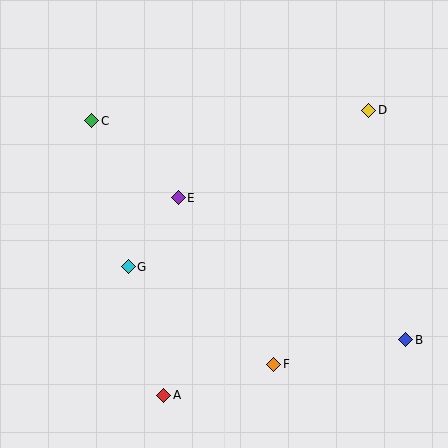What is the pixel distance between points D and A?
The distance between D and A is 351 pixels.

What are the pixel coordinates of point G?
Point G is at (128, 267).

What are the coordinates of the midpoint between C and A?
The midpoint between C and A is at (128, 258).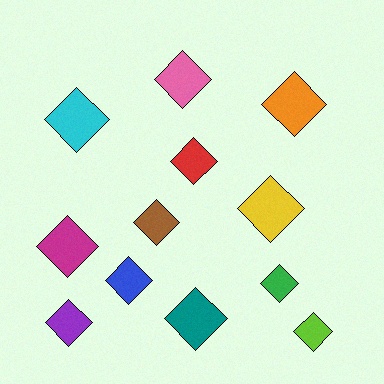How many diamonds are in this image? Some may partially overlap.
There are 12 diamonds.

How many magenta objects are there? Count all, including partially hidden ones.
There is 1 magenta object.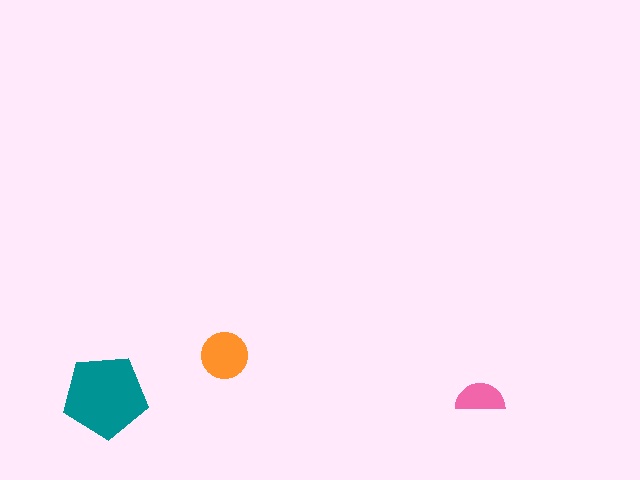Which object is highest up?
The orange circle is topmost.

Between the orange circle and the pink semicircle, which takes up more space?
The orange circle.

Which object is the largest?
The teal pentagon.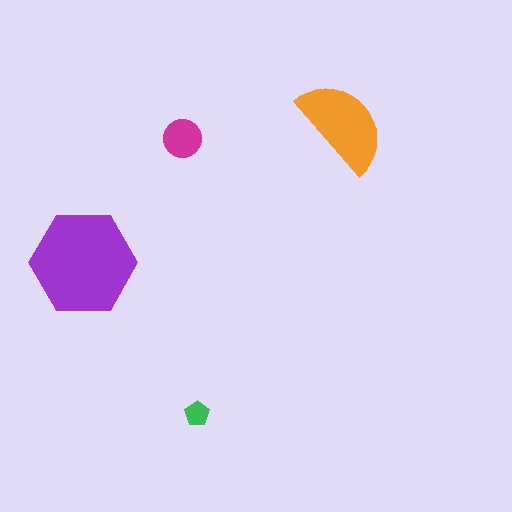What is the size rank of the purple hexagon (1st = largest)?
1st.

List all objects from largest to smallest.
The purple hexagon, the orange semicircle, the magenta circle, the green pentagon.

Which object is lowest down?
The green pentagon is bottommost.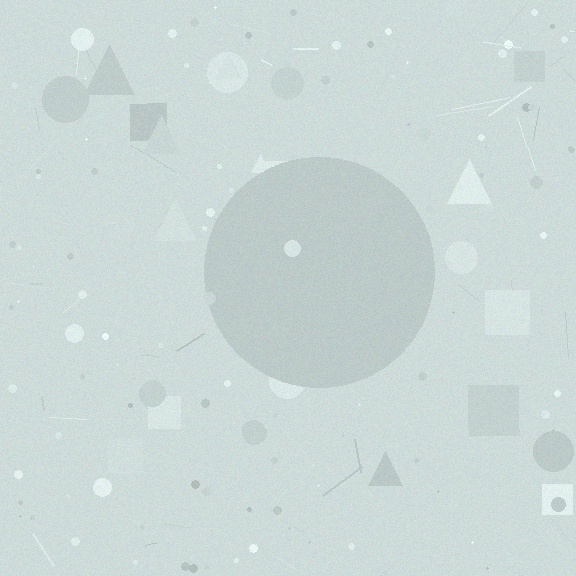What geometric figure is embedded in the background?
A circle is embedded in the background.